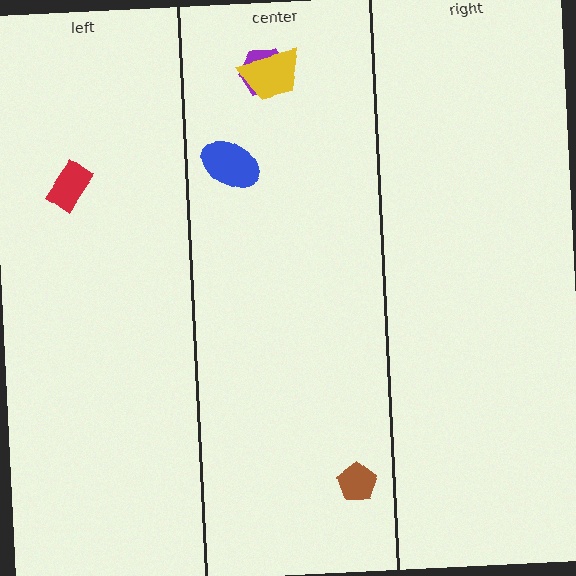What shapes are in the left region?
The red rectangle.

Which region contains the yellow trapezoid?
The center region.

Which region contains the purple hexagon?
The center region.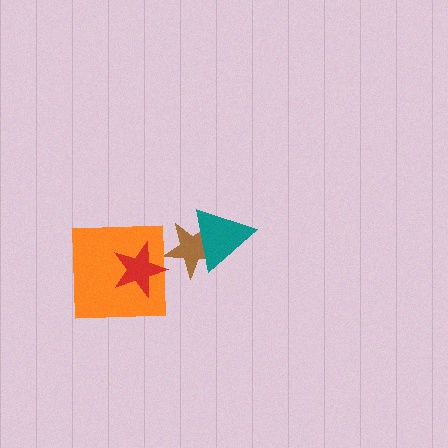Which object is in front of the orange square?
The red star is in front of the orange square.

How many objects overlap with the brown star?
1 object overlaps with the brown star.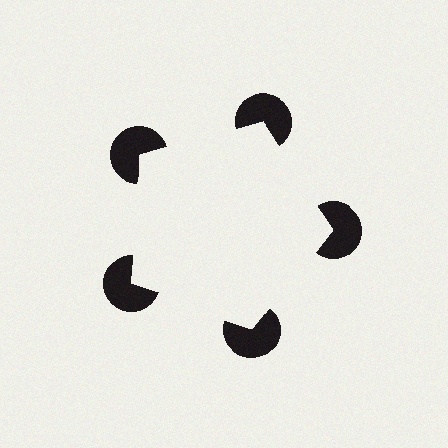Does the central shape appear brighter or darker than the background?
It typically appears slightly brighter than the background, even though no actual brightness change is drawn.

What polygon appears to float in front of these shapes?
An illusory pentagon — its edges are inferred from the aligned wedge cuts in the pac-man discs, not physically drawn.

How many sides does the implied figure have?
5 sides.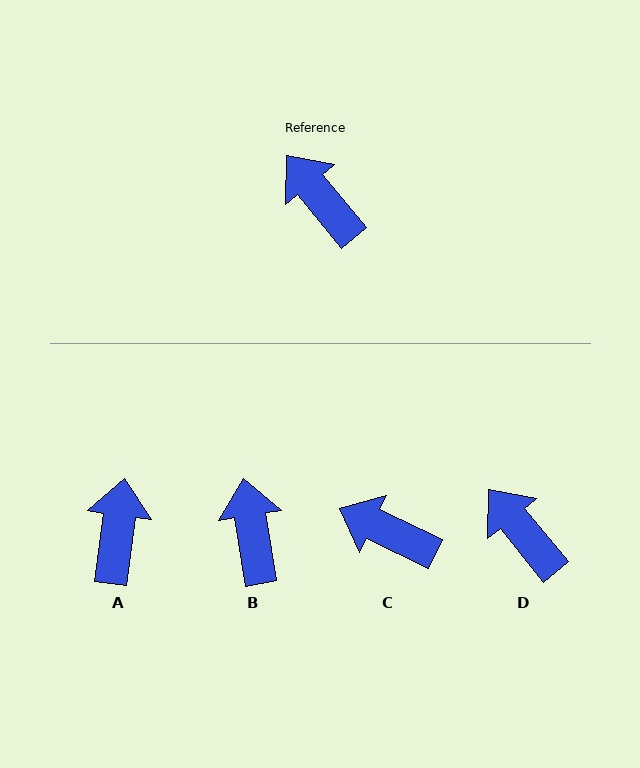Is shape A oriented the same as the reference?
No, it is off by about 47 degrees.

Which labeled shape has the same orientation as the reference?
D.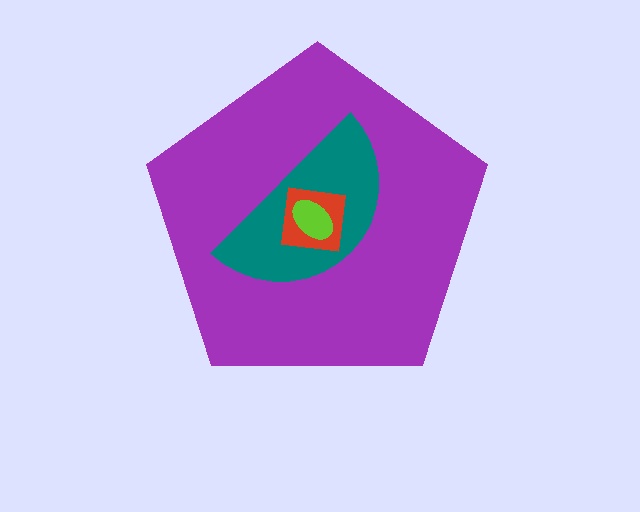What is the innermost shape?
The lime ellipse.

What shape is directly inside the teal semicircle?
The red square.